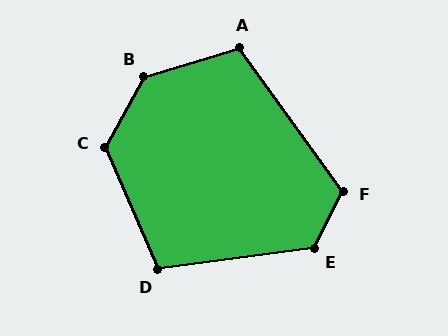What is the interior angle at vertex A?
Approximately 109 degrees (obtuse).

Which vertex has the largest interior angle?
B, at approximately 136 degrees.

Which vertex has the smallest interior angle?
D, at approximately 106 degrees.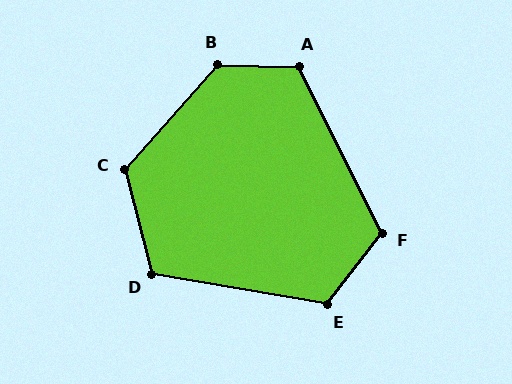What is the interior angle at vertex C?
Approximately 124 degrees (obtuse).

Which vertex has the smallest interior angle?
D, at approximately 114 degrees.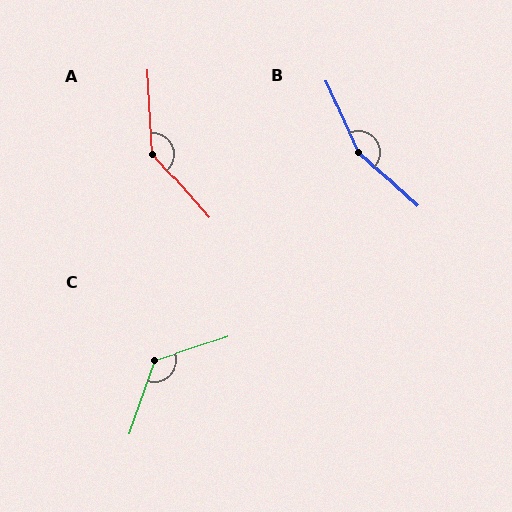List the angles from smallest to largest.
C (127°), A (142°), B (156°).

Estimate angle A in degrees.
Approximately 142 degrees.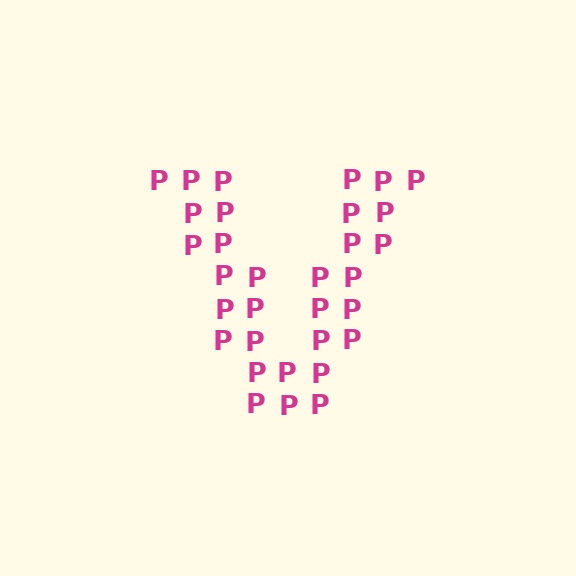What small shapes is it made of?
It is made of small letter P's.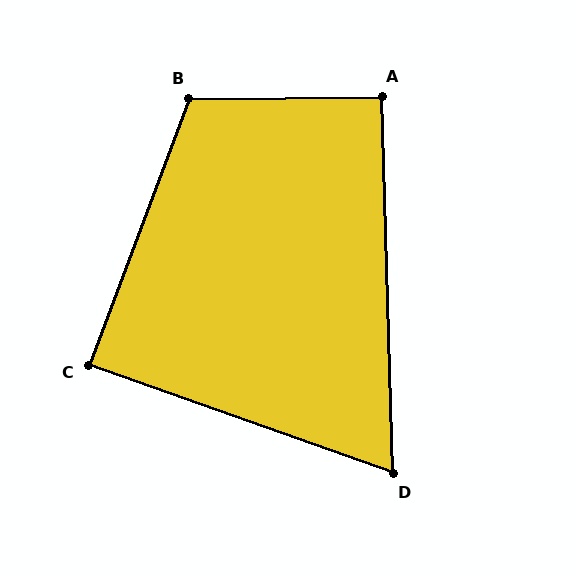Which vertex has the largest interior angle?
B, at approximately 111 degrees.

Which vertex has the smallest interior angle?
D, at approximately 69 degrees.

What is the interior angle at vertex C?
Approximately 89 degrees (approximately right).